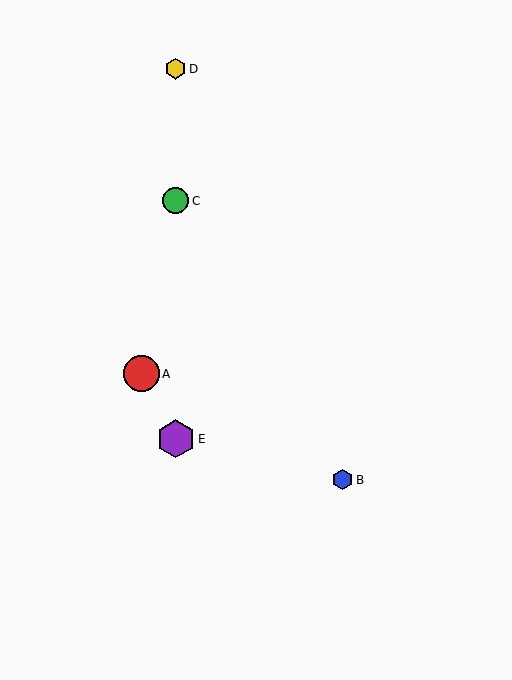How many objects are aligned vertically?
3 objects (C, D, E) are aligned vertically.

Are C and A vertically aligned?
No, C is at x≈176 and A is at x≈141.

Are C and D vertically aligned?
Yes, both are at x≈176.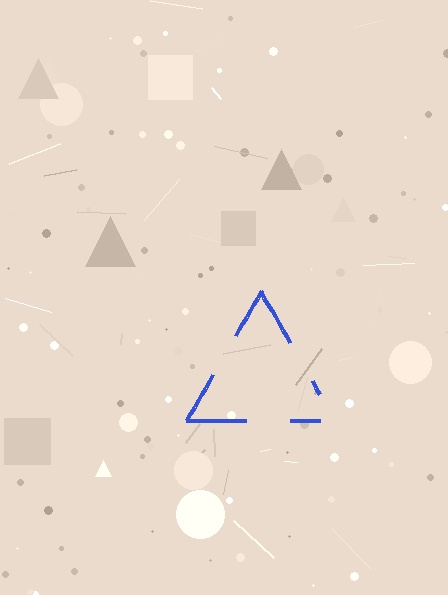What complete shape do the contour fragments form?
The contour fragments form a triangle.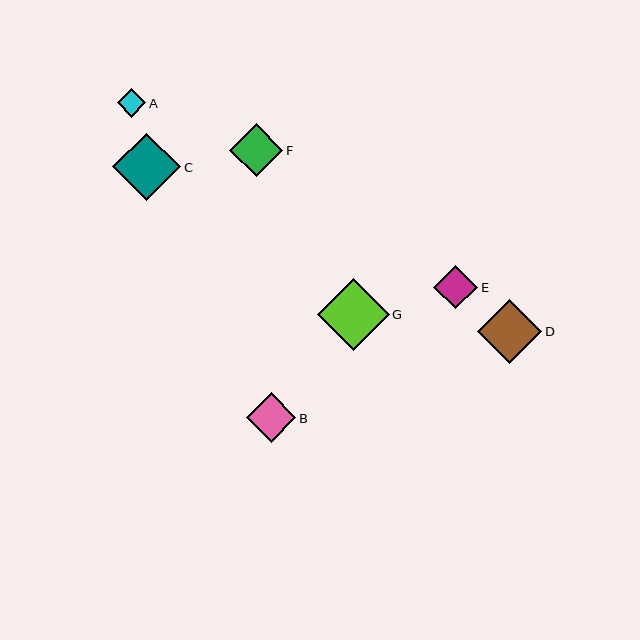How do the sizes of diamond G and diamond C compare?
Diamond G and diamond C are approximately the same size.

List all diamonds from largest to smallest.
From largest to smallest: G, C, D, F, B, E, A.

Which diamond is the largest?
Diamond G is the largest with a size of approximately 72 pixels.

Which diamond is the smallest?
Diamond A is the smallest with a size of approximately 29 pixels.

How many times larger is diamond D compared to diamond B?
Diamond D is approximately 1.3 times the size of diamond B.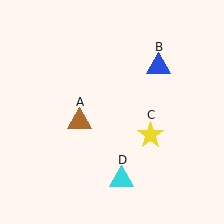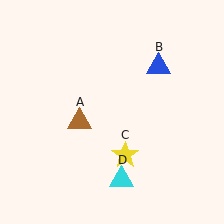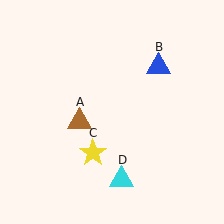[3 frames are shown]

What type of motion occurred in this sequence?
The yellow star (object C) rotated clockwise around the center of the scene.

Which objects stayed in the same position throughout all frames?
Brown triangle (object A) and blue triangle (object B) and cyan triangle (object D) remained stationary.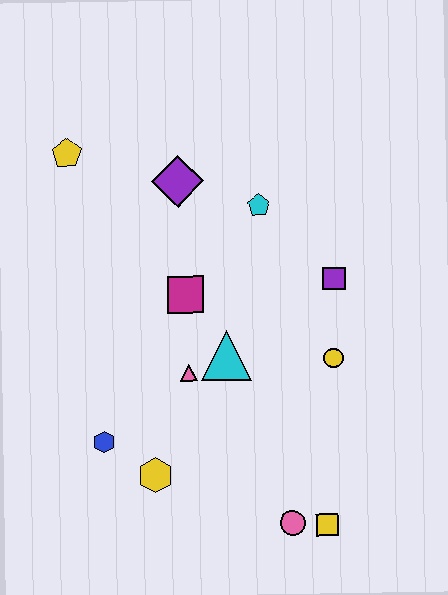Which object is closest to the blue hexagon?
The yellow hexagon is closest to the blue hexagon.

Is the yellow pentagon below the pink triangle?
No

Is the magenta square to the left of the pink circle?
Yes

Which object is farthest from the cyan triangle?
The yellow pentagon is farthest from the cyan triangle.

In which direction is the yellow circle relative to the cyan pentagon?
The yellow circle is below the cyan pentagon.